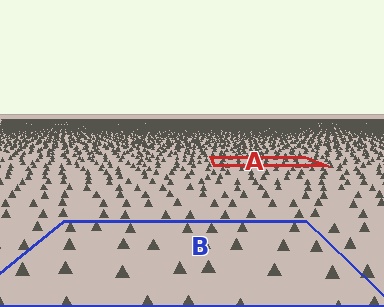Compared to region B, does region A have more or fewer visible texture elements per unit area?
Region A has more texture elements per unit area — they are packed more densely because it is farther away.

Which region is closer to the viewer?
Region B is closer. The texture elements there are larger and more spread out.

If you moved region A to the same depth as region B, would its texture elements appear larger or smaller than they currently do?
They would appear larger. At a closer depth, the same texture elements are projected at a bigger on-screen size.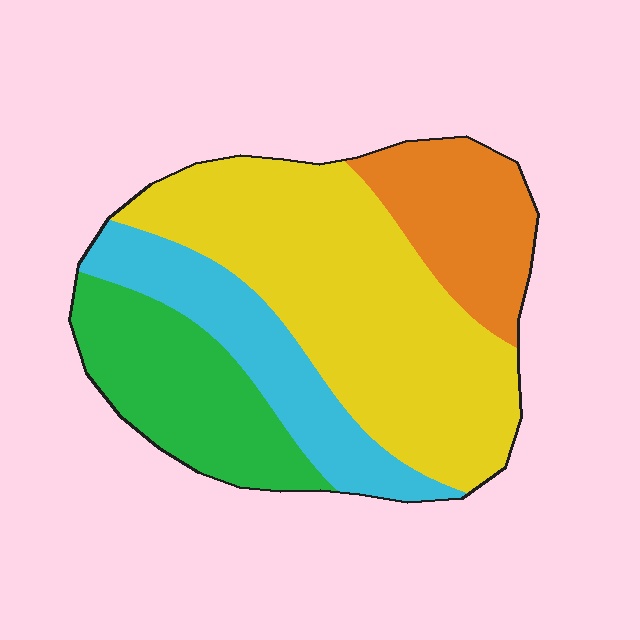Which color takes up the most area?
Yellow, at roughly 45%.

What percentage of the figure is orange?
Orange takes up less than a quarter of the figure.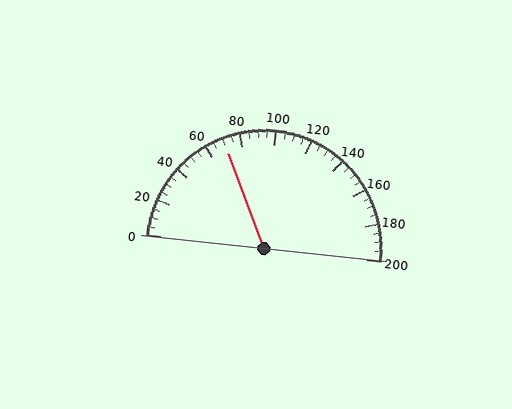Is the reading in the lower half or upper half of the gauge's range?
The reading is in the lower half of the range (0 to 200).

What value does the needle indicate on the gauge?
The needle indicates approximately 70.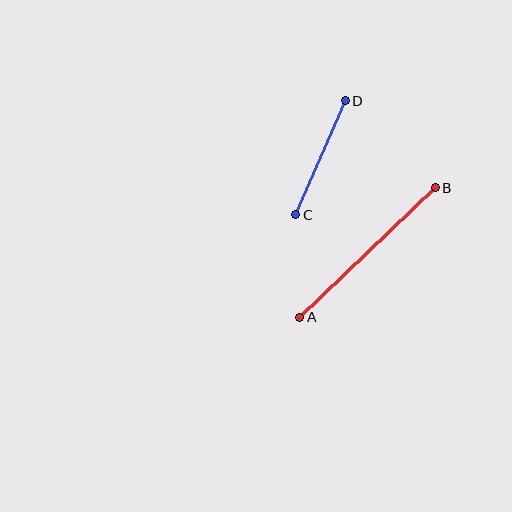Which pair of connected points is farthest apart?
Points A and B are farthest apart.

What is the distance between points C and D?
The distance is approximately 124 pixels.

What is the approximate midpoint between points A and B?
The midpoint is at approximately (367, 253) pixels.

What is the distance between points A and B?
The distance is approximately 188 pixels.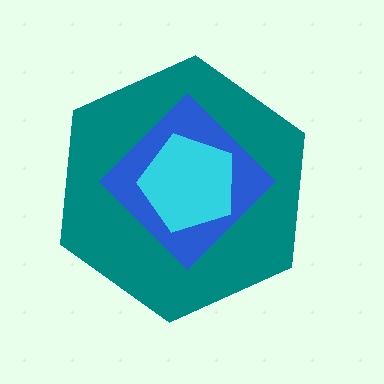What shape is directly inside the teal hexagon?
The blue diamond.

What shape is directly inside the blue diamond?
The cyan pentagon.